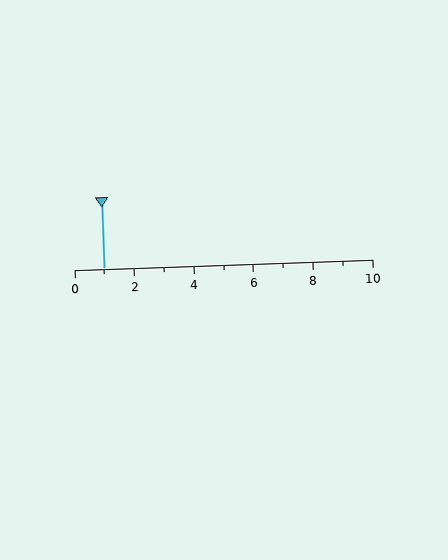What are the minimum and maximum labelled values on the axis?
The axis runs from 0 to 10.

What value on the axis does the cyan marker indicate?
The marker indicates approximately 1.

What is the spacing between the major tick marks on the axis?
The major ticks are spaced 2 apart.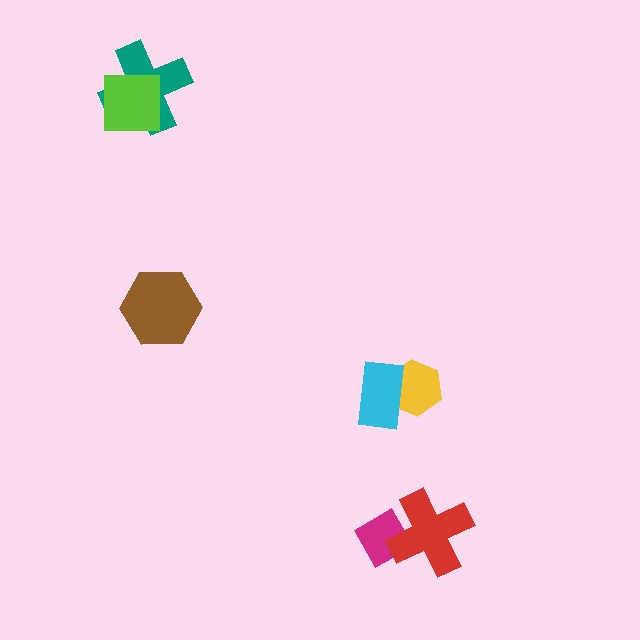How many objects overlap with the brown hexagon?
0 objects overlap with the brown hexagon.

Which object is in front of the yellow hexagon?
The cyan rectangle is in front of the yellow hexagon.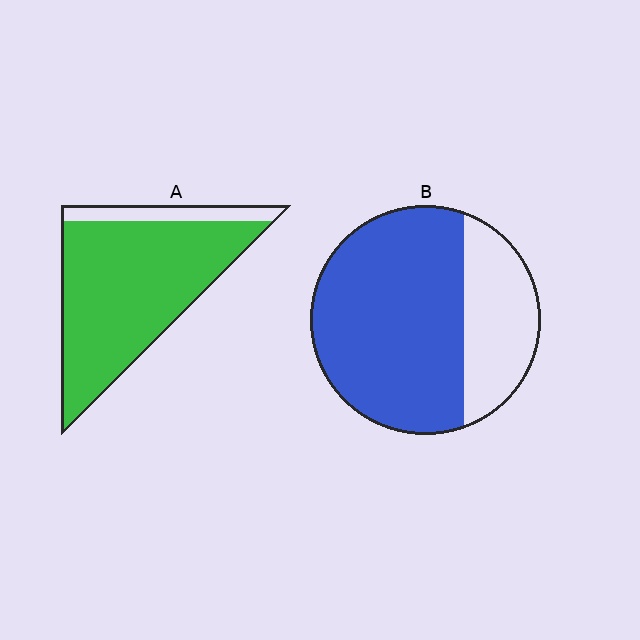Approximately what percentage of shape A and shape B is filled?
A is approximately 85% and B is approximately 70%.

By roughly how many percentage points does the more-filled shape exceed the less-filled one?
By roughly 15 percentage points (A over B).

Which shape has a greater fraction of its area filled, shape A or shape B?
Shape A.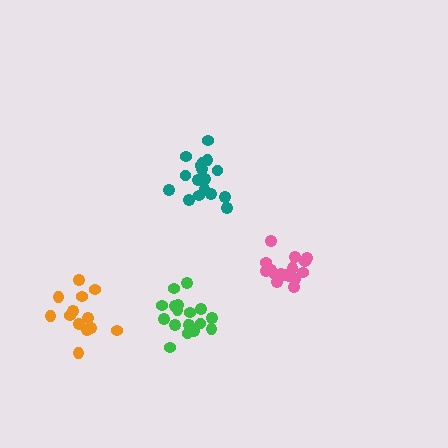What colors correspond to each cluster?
The clusters are colored: teal, green, orange, pink.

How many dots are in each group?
Group 1: 17 dots, Group 2: 18 dots, Group 3: 13 dots, Group 4: 16 dots (64 total).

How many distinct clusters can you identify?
There are 4 distinct clusters.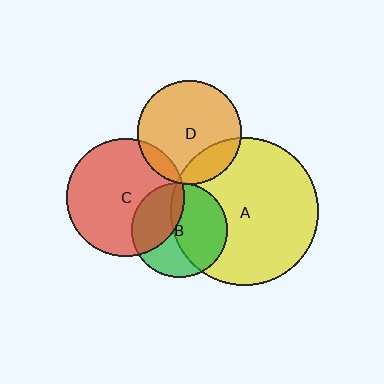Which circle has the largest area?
Circle A (yellow).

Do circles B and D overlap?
Yes.